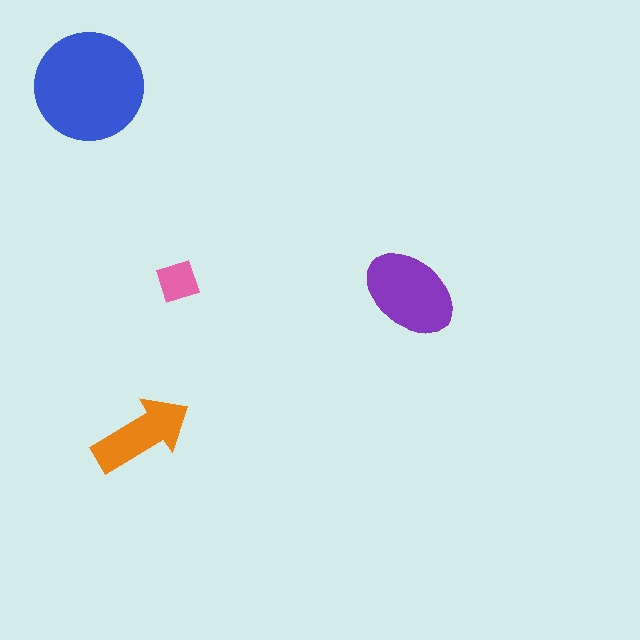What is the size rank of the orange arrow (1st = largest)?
3rd.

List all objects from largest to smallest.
The blue circle, the purple ellipse, the orange arrow, the pink diamond.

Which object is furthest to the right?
The purple ellipse is rightmost.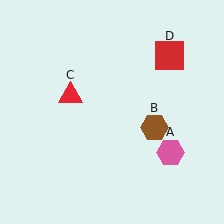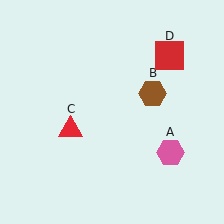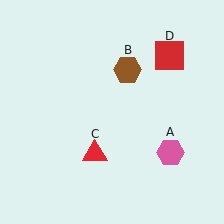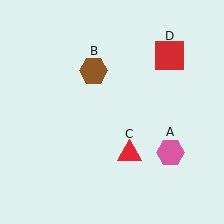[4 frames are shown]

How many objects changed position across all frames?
2 objects changed position: brown hexagon (object B), red triangle (object C).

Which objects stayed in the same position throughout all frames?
Pink hexagon (object A) and red square (object D) remained stationary.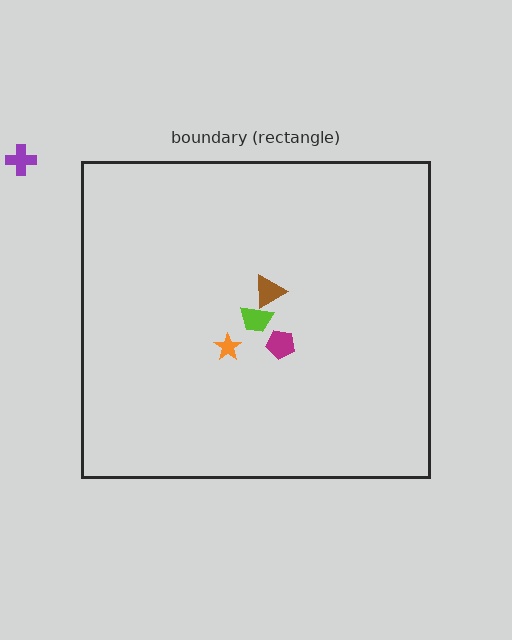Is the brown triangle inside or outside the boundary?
Inside.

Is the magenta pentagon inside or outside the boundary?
Inside.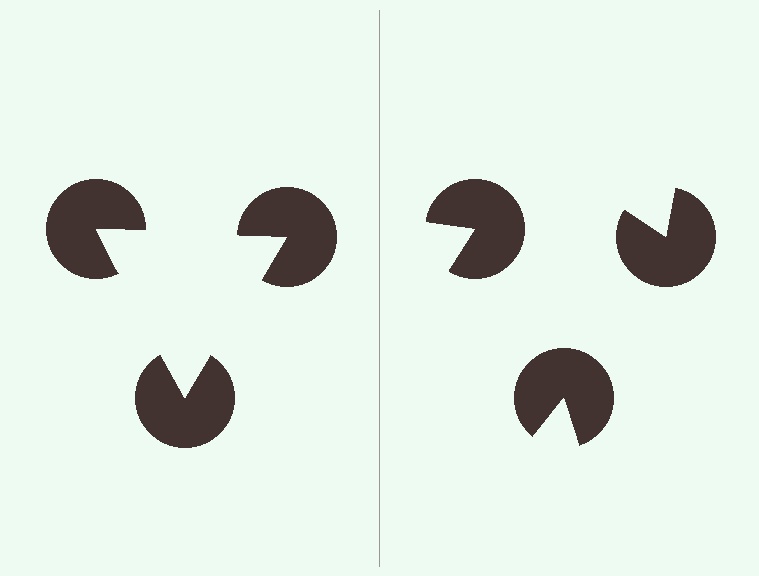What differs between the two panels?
The pac-man discs are positioned identically on both sides; only the wedge orientations differ. On the left they align to a triangle; on the right they are misaligned.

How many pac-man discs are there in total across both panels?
6 — 3 on each side.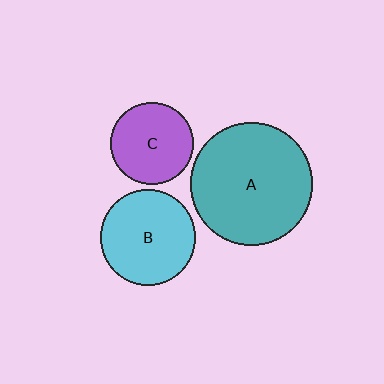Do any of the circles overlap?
No, none of the circles overlap.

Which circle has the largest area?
Circle A (teal).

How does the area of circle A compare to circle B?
Approximately 1.6 times.